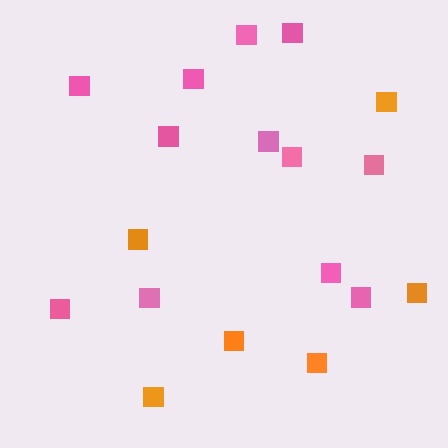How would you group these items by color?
There are 2 groups: one group of orange squares (6) and one group of pink squares (12).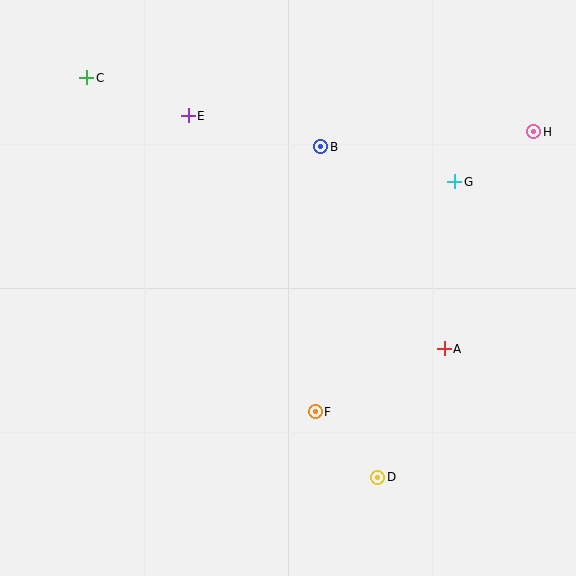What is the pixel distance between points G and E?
The distance between G and E is 274 pixels.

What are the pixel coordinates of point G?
Point G is at (455, 182).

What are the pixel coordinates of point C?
Point C is at (87, 78).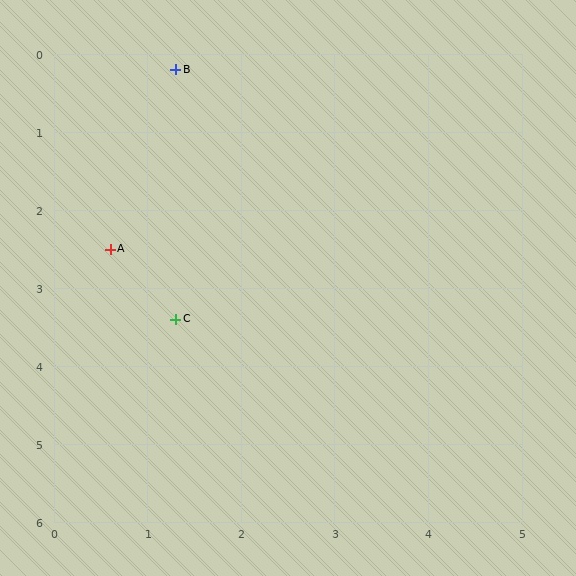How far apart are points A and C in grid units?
Points A and C are about 1.1 grid units apart.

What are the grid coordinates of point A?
Point A is at approximately (0.6, 2.5).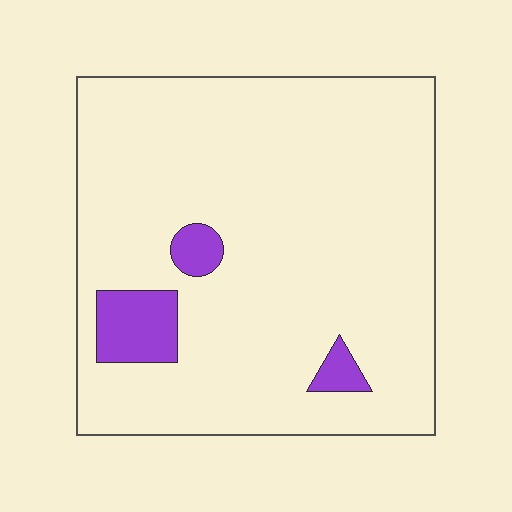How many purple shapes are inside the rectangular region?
3.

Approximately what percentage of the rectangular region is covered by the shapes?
Approximately 10%.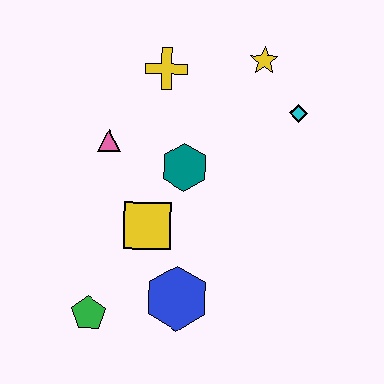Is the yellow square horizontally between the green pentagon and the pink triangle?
No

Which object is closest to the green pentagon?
The blue hexagon is closest to the green pentagon.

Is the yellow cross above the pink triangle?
Yes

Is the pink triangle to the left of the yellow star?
Yes